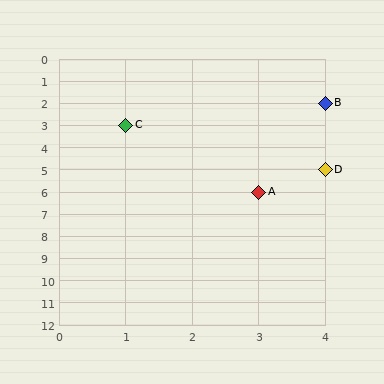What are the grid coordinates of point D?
Point D is at grid coordinates (4, 5).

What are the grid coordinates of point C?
Point C is at grid coordinates (1, 3).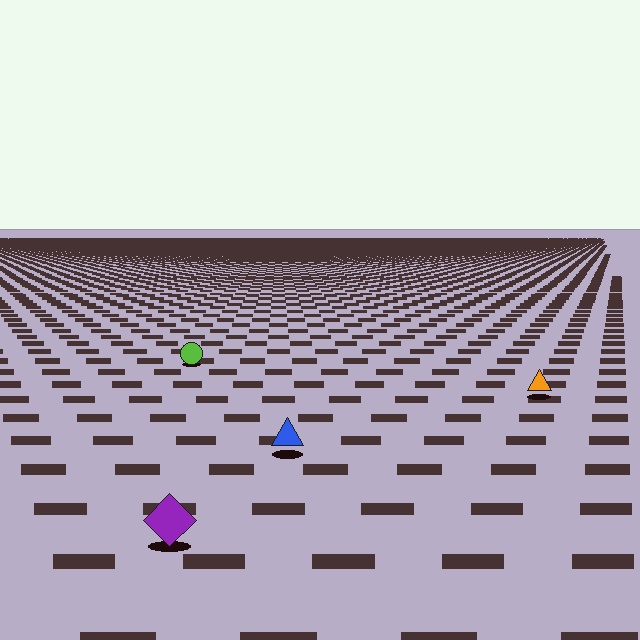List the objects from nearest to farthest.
From nearest to farthest: the purple diamond, the blue triangle, the orange triangle, the lime circle.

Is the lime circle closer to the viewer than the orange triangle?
No. The orange triangle is closer — you can tell from the texture gradient: the ground texture is coarser near it.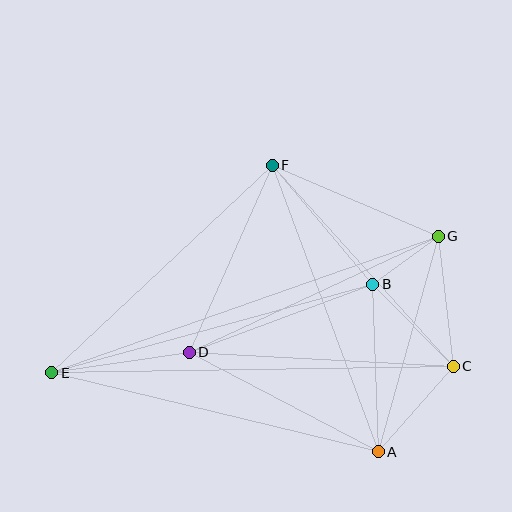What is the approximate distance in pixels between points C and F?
The distance between C and F is approximately 270 pixels.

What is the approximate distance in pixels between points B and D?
The distance between B and D is approximately 196 pixels.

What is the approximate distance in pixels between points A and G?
The distance between A and G is approximately 224 pixels.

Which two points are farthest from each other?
Points E and G are farthest from each other.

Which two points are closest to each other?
Points B and G are closest to each other.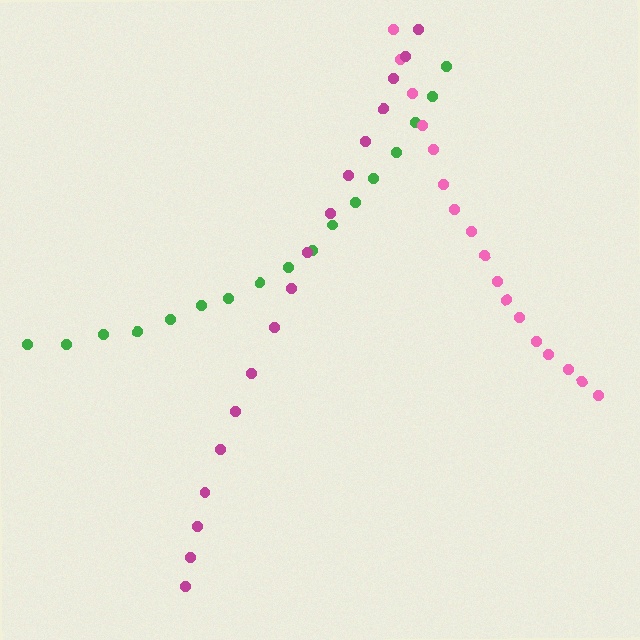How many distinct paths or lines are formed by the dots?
There are 3 distinct paths.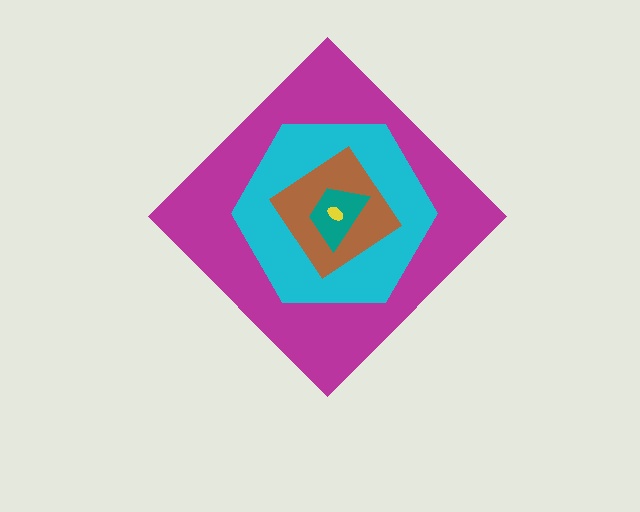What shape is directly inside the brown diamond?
The teal trapezoid.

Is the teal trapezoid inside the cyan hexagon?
Yes.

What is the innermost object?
The yellow ellipse.